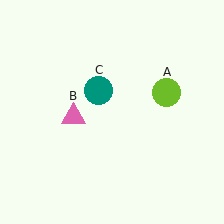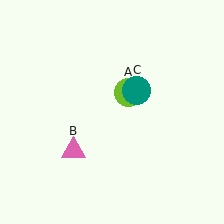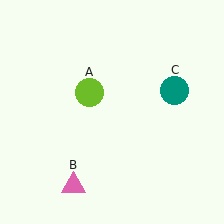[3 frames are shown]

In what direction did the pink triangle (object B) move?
The pink triangle (object B) moved down.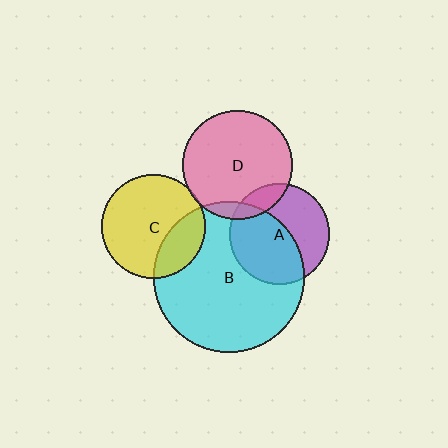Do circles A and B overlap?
Yes.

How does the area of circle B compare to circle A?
Approximately 2.3 times.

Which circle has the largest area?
Circle B (cyan).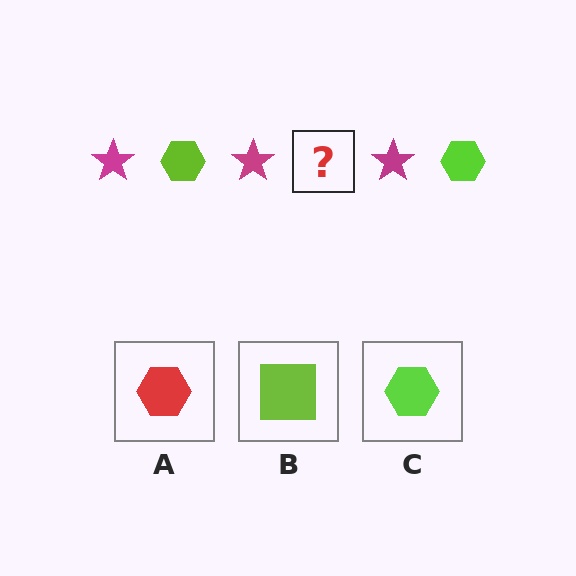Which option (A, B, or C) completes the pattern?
C.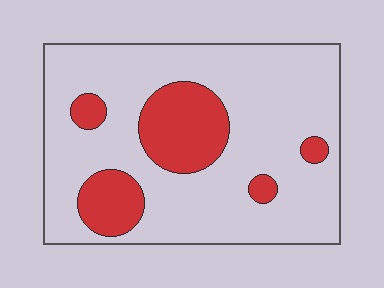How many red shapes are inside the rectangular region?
5.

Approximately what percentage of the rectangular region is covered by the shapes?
Approximately 20%.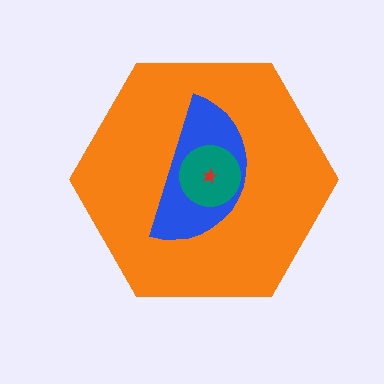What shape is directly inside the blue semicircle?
The teal circle.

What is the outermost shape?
The orange hexagon.